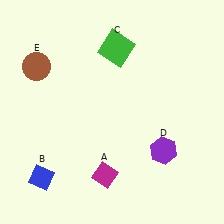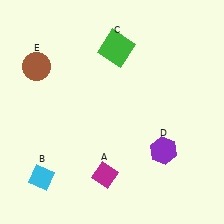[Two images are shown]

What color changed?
The diamond (B) changed from blue in Image 1 to cyan in Image 2.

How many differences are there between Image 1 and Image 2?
There is 1 difference between the two images.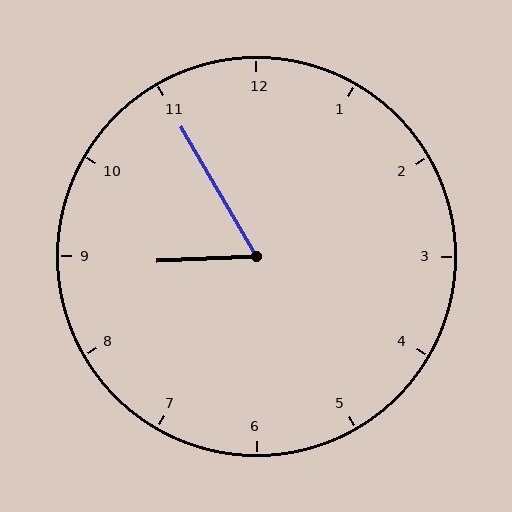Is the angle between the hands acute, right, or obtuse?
It is acute.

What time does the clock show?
8:55.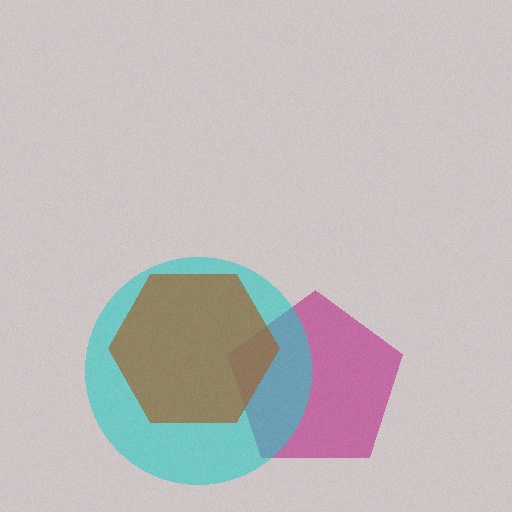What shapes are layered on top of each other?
The layered shapes are: a magenta pentagon, a cyan circle, a brown hexagon.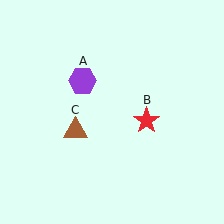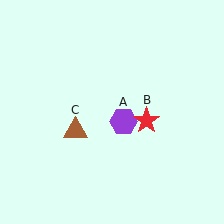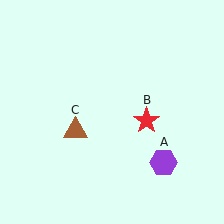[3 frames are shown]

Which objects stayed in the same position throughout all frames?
Red star (object B) and brown triangle (object C) remained stationary.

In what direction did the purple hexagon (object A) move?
The purple hexagon (object A) moved down and to the right.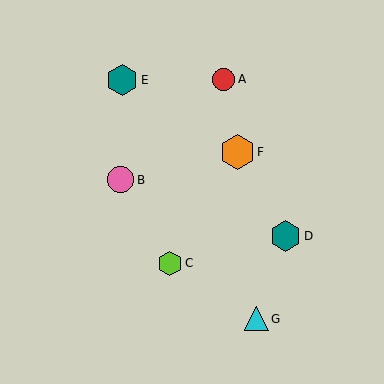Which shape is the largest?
The orange hexagon (labeled F) is the largest.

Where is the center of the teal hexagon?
The center of the teal hexagon is at (286, 236).